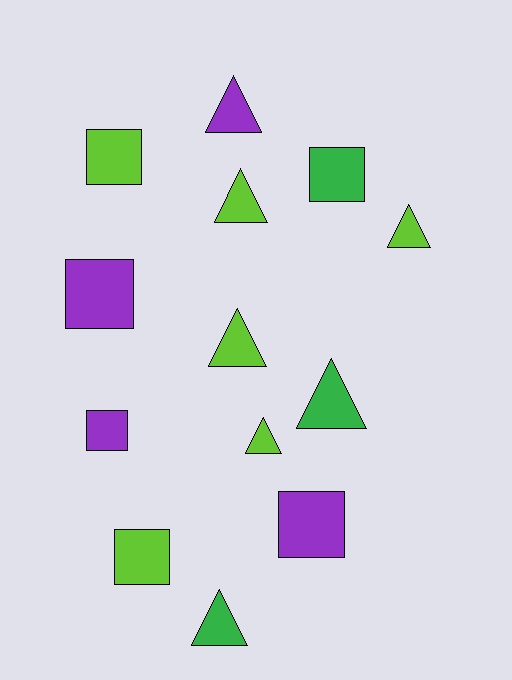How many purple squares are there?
There are 3 purple squares.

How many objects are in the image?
There are 13 objects.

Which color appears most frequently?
Lime, with 6 objects.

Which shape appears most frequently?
Triangle, with 7 objects.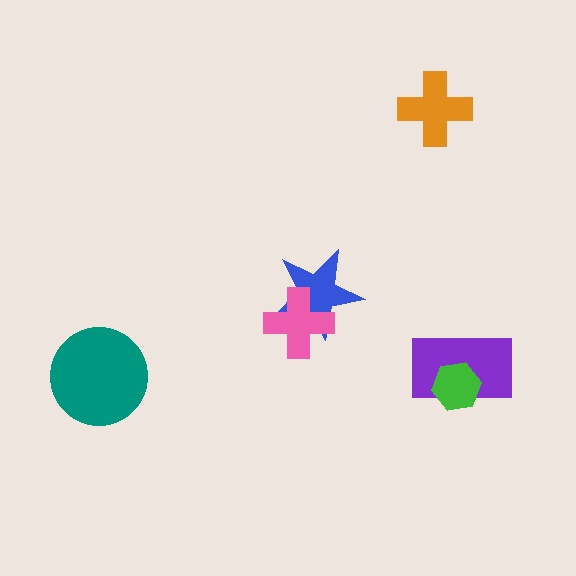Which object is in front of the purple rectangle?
The green hexagon is in front of the purple rectangle.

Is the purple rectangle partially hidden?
Yes, it is partially covered by another shape.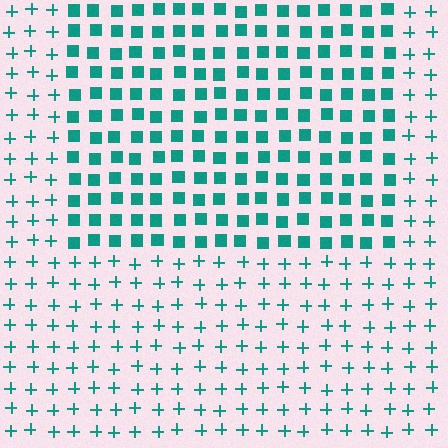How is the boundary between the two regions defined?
The boundary is defined by a change in element shape: squares inside vs. plus signs outside. All elements share the same color and spacing.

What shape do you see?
I see a rectangle.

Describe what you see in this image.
The image is filled with small teal elements arranged in a uniform grid. A rectangle-shaped region contains squares, while the surrounding area contains plus signs. The boundary is defined purely by the change in element shape.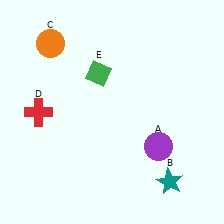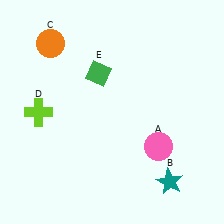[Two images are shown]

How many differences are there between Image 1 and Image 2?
There are 2 differences between the two images.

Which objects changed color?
A changed from purple to pink. D changed from red to lime.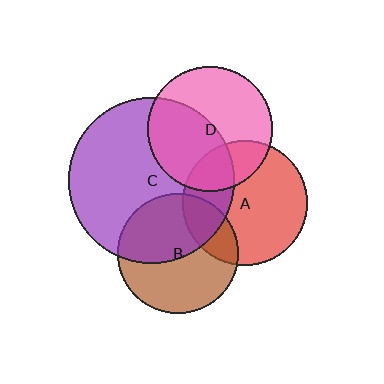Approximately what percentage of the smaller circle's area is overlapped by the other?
Approximately 30%.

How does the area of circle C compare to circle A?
Approximately 1.8 times.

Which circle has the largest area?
Circle C (purple).